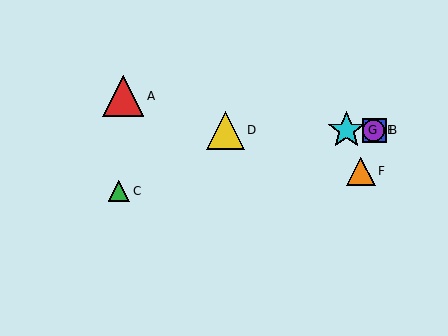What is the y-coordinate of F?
Object F is at y≈171.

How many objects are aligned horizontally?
4 objects (B, D, E, G) are aligned horizontally.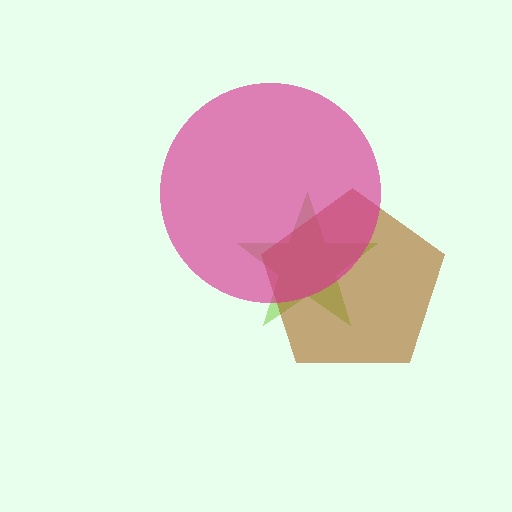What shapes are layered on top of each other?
The layered shapes are: a lime star, a brown pentagon, a magenta circle.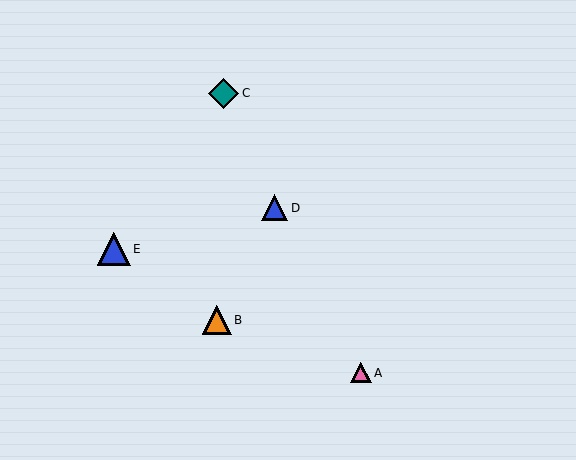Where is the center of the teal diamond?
The center of the teal diamond is at (224, 93).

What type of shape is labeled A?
Shape A is a pink triangle.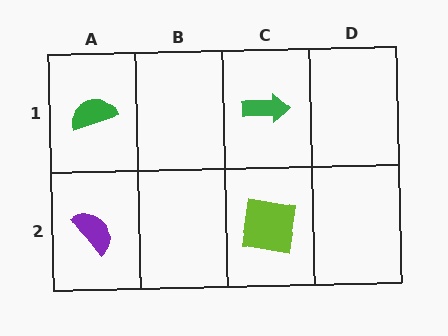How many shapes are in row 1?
2 shapes.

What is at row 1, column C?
A green arrow.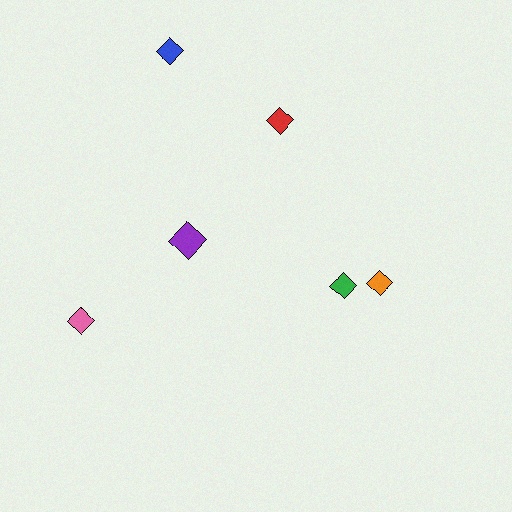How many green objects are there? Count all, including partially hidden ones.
There is 1 green object.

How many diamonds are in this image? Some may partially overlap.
There are 6 diamonds.